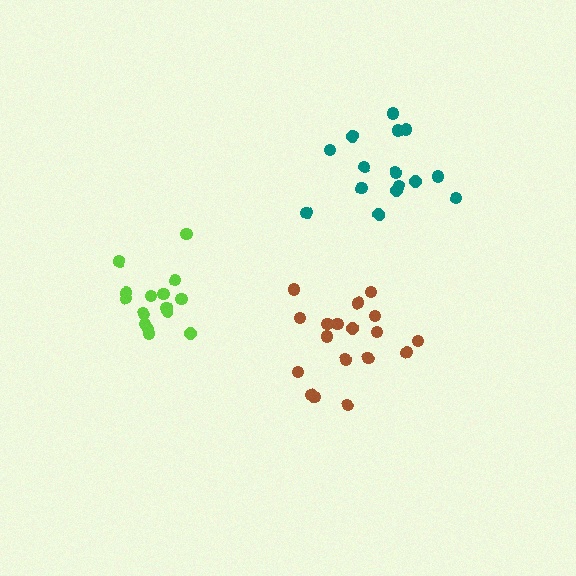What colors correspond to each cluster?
The clusters are colored: brown, teal, lime.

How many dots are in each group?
Group 1: 18 dots, Group 2: 15 dots, Group 3: 15 dots (48 total).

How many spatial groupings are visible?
There are 3 spatial groupings.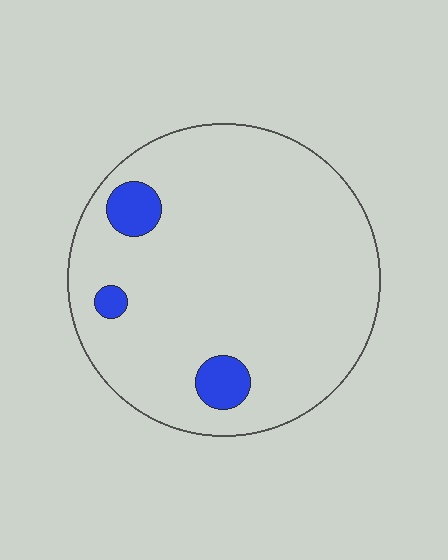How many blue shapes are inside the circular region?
3.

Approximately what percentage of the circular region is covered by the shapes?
Approximately 5%.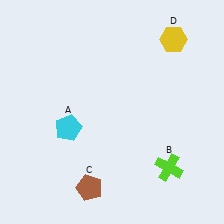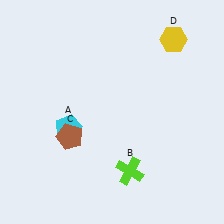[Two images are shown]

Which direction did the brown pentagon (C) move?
The brown pentagon (C) moved up.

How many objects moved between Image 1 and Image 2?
2 objects moved between the two images.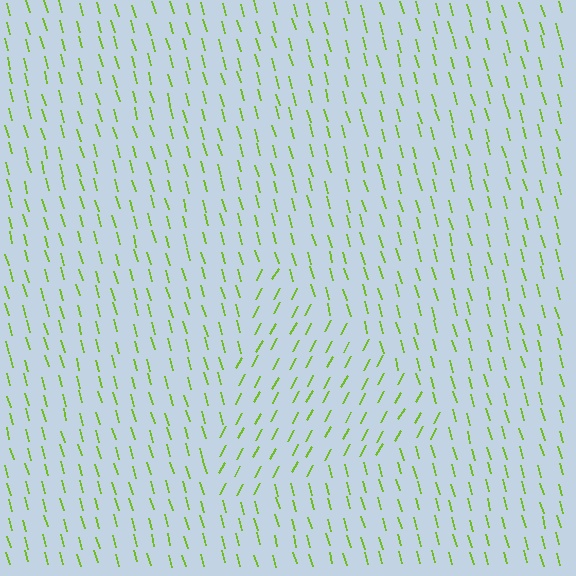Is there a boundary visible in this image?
Yes, there is a texture boundary formed by a change in line orientation.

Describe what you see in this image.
The image is filled with small lime line segments. A triangle region in the image has lines oriented differently from the surrounding lines, creating a visible texture boundary.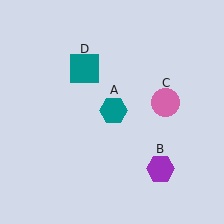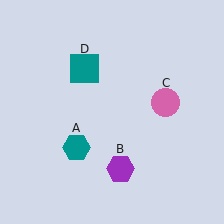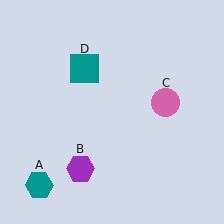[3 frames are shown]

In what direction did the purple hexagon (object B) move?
The purple hexagon (object B) moved left.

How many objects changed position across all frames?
2 objects changed position: teal hexagon (object A), purple hexagon (object B).